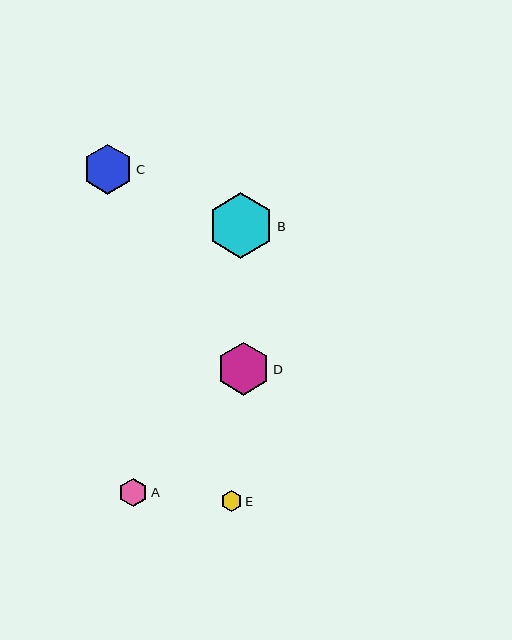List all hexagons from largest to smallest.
From largest to smallest: B, D, C, A, E.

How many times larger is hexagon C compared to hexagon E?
Hexagon C is approximately 2.3 times the size of hexagon E.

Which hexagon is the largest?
Hexagon B is the largest with a size of approximately 65 pixels.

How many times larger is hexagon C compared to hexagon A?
Hexagon C is approximately 1.7 times the size of hexagon A.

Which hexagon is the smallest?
Hexagon E is the smallest with a size of approximately 21 pixels.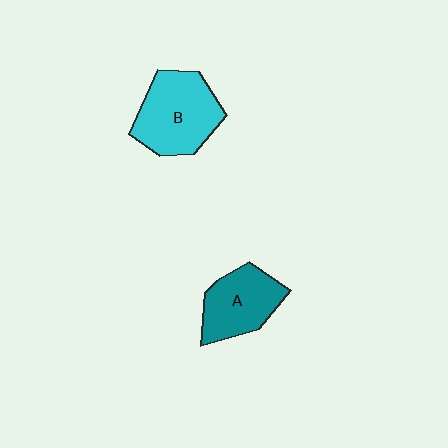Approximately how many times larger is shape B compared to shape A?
Approximately 1.3 times.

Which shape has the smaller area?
Shape A (teal).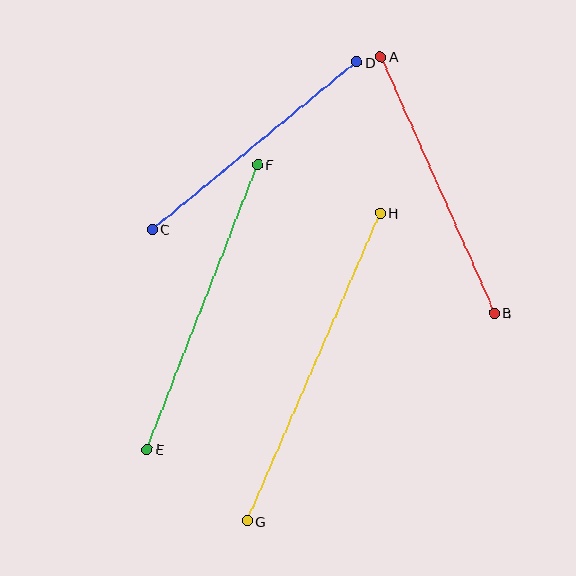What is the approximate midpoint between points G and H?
The midpoint is at approximately (314, 367) pixels.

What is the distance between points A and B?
The distance is approximately 280 pixels.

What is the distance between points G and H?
The distance is approximately 336 pixels.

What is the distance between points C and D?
The distance is approximately 264 pixels.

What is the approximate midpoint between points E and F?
The midpoint is at approximately (203, 307) pixels.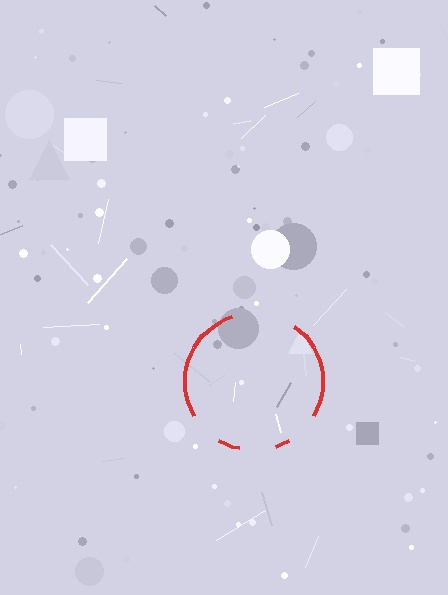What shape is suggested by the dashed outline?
The dashed outline suggests a circle.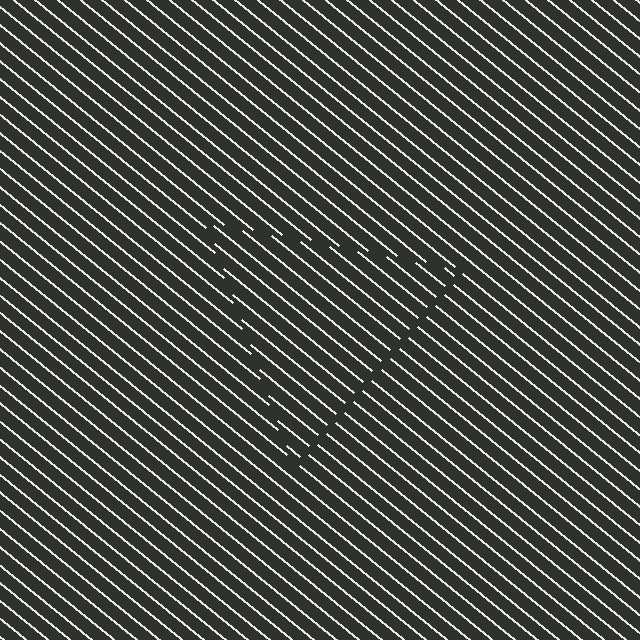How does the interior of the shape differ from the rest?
The interior of the shape contains the same grating, shifted by half a period — the contour is defined by the phase discontinuity where line-ends from the inner and outer gratings abut.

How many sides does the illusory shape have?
3 sides — the line-ends trace a triangle.